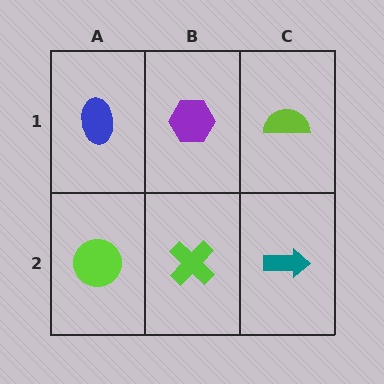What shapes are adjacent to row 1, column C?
A teal arrow (row 2, column C), a purple hexagon (row 1, column B).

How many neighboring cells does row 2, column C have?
2.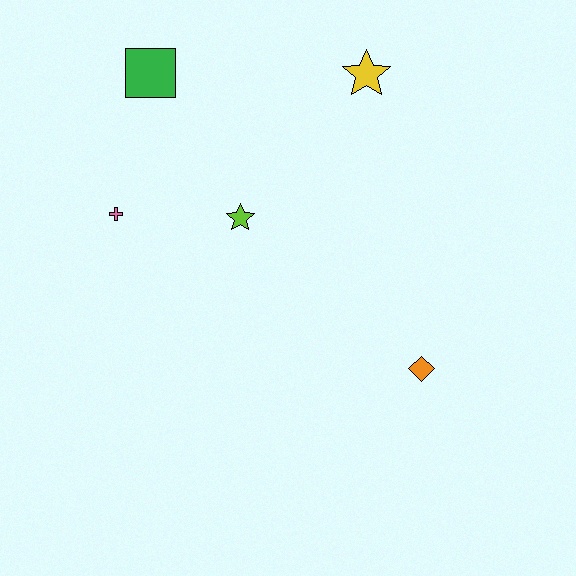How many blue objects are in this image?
There are no blue objects.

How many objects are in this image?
There are 5 objects.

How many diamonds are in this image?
There is 1 diamond.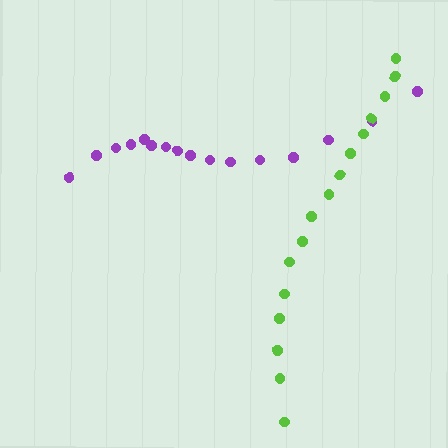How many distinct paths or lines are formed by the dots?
There are 2 distinct paths.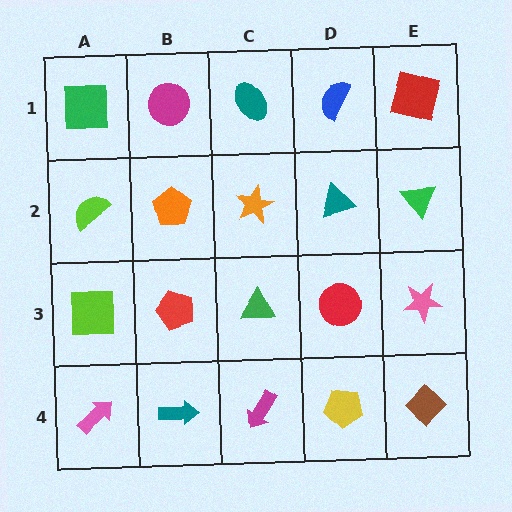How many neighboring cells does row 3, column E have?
3.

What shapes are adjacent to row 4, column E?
A pink star (row 3, column E), a yellow pentagon (row 4, column D).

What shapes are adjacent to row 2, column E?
A red square (row 1, column E), a pink star (row 3, column E), a teal triangle (row 2, column D).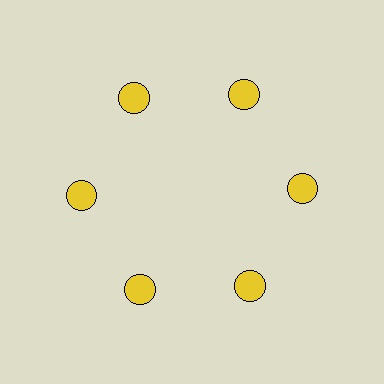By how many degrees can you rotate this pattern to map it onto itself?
The pattern maps onto itself every 60 degrees of rotation.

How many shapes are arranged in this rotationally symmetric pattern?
There are 6 shapes, arranged in 6 groups of 1.